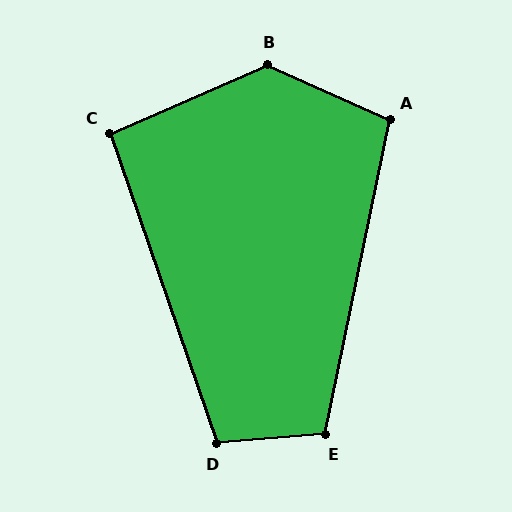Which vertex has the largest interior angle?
B, at approximately 133 degrees.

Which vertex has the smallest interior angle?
C, at approximately 94 degrees.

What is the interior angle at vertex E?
Approximately 106 degrees (obtuse).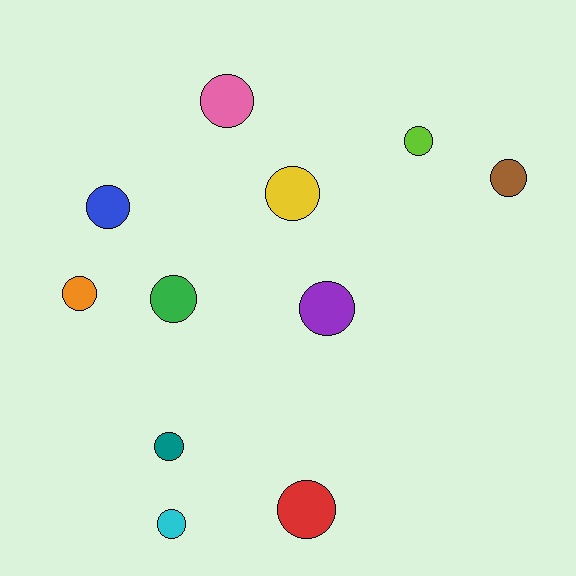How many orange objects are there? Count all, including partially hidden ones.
There is 1 orange object.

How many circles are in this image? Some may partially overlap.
There are 11 circles.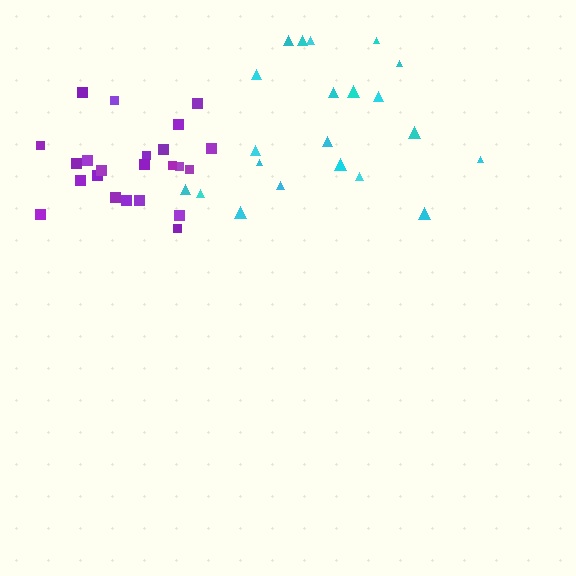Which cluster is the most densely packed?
Purple.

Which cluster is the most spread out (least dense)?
Cyan.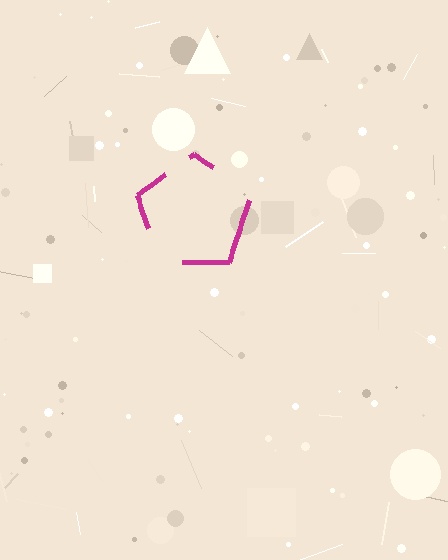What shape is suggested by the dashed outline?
The dashed outline suggests a pentagon.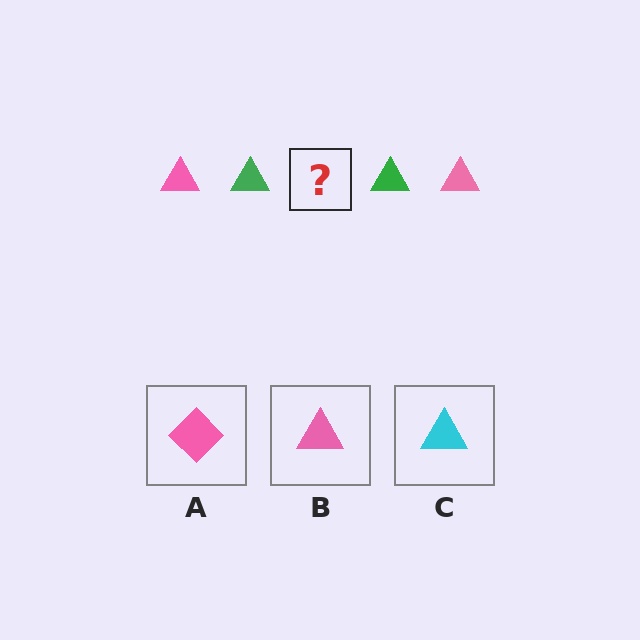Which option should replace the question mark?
Option B.